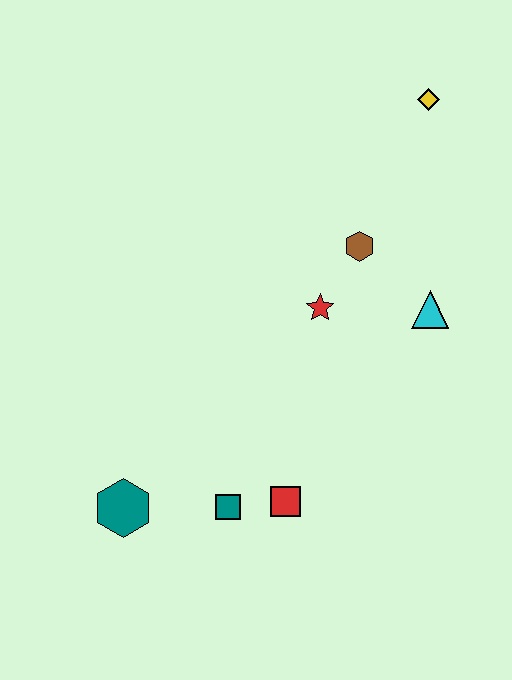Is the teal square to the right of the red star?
No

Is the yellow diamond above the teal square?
Yes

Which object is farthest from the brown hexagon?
The teal hexagon is farthest from the brown hexagon.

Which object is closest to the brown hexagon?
The red star is closest to the brown hexagon.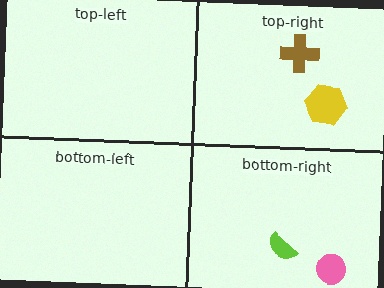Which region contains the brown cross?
The top-right region.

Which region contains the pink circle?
The bottom-right region.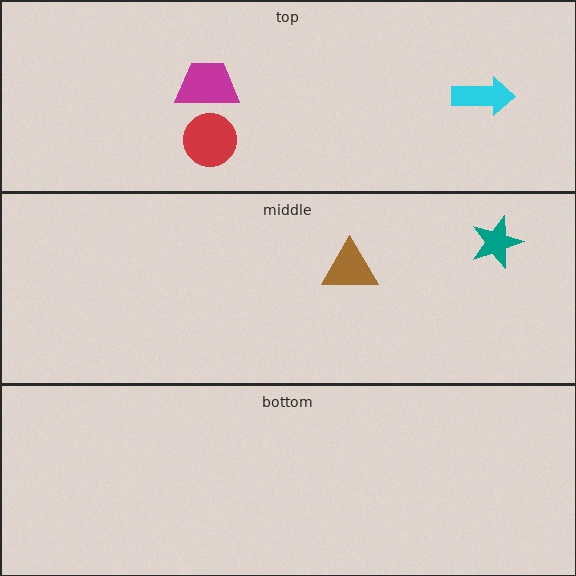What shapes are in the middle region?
The teal star, the brown triangle.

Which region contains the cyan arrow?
The top region.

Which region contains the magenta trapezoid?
The top region.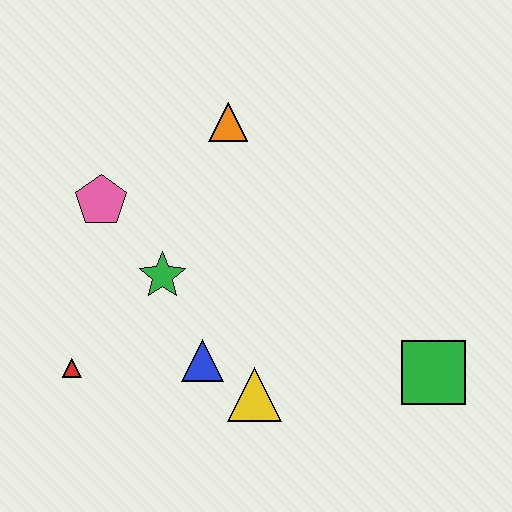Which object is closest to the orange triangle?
The pink pentagon is closest to the orange triangle.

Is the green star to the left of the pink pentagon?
No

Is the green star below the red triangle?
No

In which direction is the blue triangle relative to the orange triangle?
The blue triangle is below the orange triangle.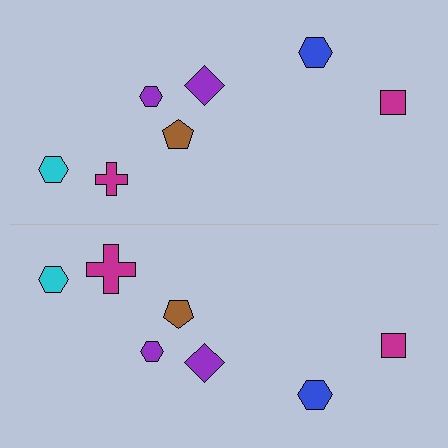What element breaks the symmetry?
The magenta cross on the bottom side has a different size than its mirror counterpart.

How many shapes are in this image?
There are 14 shapes in this image.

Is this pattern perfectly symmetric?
No, the pattern is not perfectly symmetric. The magenta cross on the bottom side has a different size than its mirror counterpart.